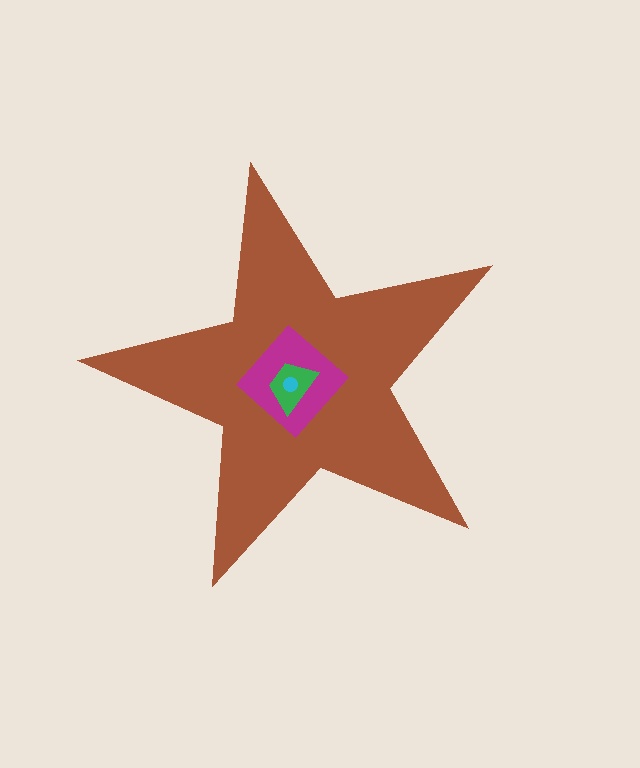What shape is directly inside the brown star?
The magenta diamond.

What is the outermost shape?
The brown star.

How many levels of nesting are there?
4.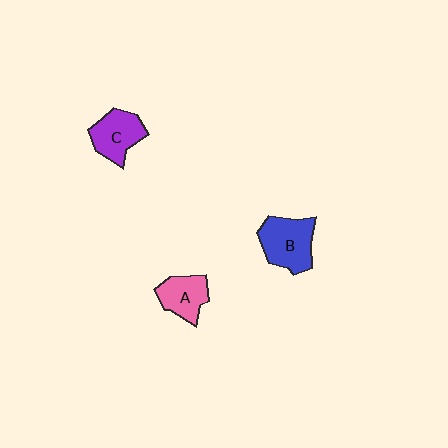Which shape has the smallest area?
Shape A (pink).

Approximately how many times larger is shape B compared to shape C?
Approximately 1.2 times.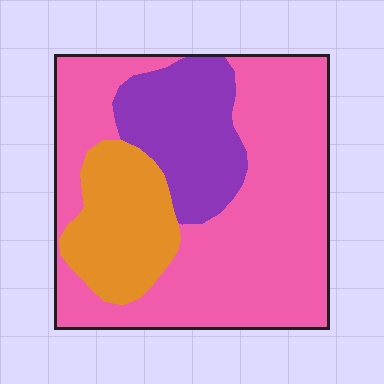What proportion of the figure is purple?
Purple takes up about one fifth (1/5) of the figure.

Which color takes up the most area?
Pink, at roughly 60%.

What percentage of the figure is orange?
Orange takes up between a sixth and a third of the figure.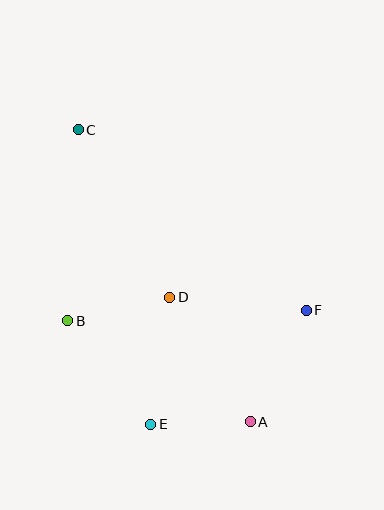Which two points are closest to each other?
Points A and E are closest to each other.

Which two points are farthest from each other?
Points A and C are farthest from each other.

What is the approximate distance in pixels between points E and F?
The distance between E and F is approximately 193 pixels.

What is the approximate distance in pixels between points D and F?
The distance between D and F is approximately 137 pixels.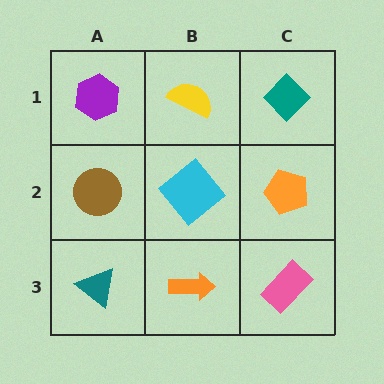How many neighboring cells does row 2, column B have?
4.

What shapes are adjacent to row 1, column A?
A brown circle (row 2, column A), a yellow semicircle (row 1, column B).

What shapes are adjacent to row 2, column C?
A teal diamond (row 1, column C), a pink rectangle (row 3, column C), a cyan diamond (row 2, column B).